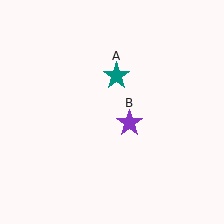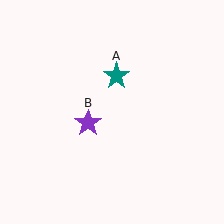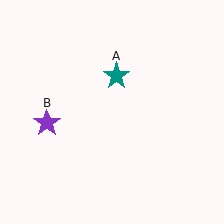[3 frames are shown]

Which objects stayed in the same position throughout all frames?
Teal star (object A) remained stationary.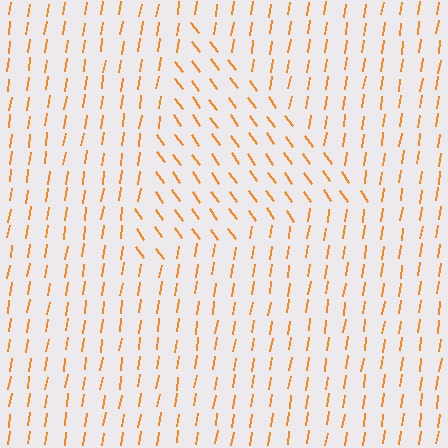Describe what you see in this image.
The image is filled with small orange line segments. A triangle region in the image has lines oriented differently from the surrounding lines, creating a visible texture boundary.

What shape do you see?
I see a triangle.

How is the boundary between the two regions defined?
The boundary is defined purely by a change in line orientation (approximately 45 degrees difference). All lines are the same color and thickness.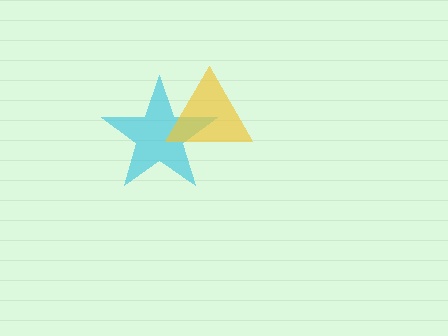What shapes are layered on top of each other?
The layered shapes are: a cyan star, a yellow triangle.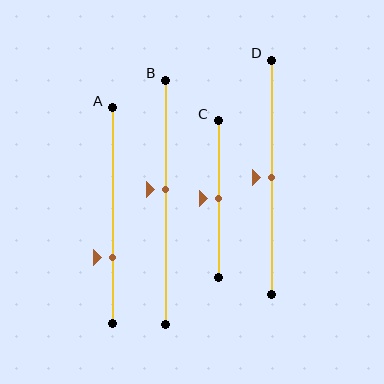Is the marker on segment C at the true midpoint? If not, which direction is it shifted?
Yes, the marker on segment C is at the true midpoint.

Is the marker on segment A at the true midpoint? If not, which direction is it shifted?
No, the marker on segment A is shifted downward by about 20% of the segment length.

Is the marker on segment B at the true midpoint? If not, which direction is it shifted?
No, the marker on segment B is shifted upward by about 5% of the segment length.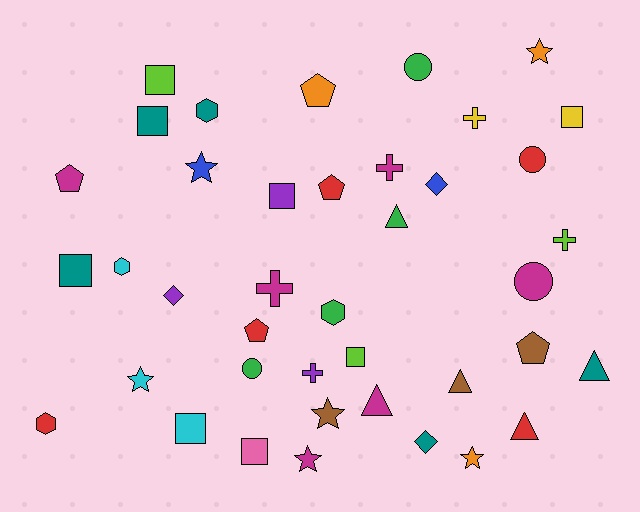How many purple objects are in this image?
There are 3 purple objects.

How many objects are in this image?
There are 40 objects.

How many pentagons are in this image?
There are 5 pentagons.